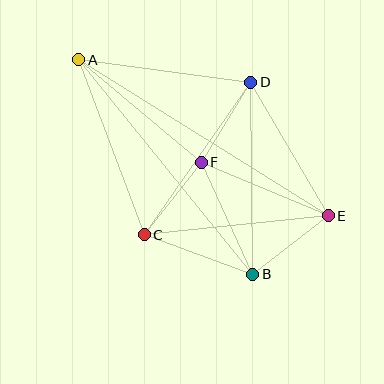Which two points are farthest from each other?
Points A and E are farthest from each other.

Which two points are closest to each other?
Points C and F are closest to each other.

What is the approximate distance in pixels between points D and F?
The distance between D and F is approximately 94 pixels.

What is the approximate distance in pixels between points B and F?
The distance between B and F is approximately 123 pixels.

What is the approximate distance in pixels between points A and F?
The distance between A and F is approximately 160 pixels.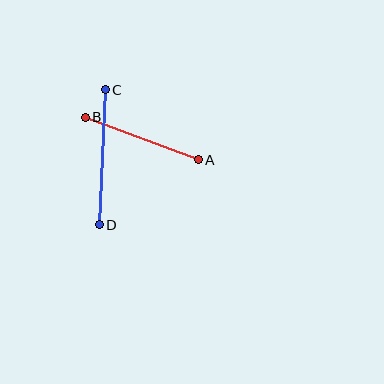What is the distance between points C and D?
The distance is approximately 135 pixels.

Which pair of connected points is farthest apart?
Points C and D are farthest apart.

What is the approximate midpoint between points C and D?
The midpoint is at approximately (102, 157) pixels.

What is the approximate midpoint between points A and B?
The midpoint is at approximately (142, 138) pixels.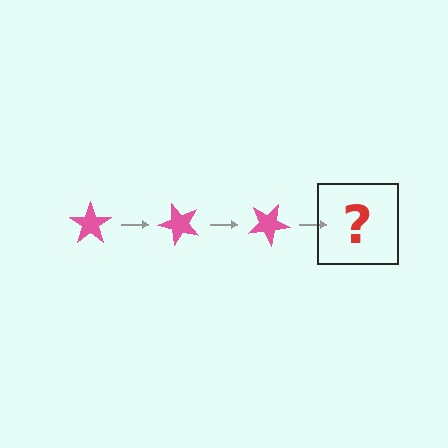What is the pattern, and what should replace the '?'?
The pattern is that the star rotates 50 degrees each step. The '?' should be a pink star rotated 150 degrees.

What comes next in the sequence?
The next element should be a pink star rotated 150 degrees.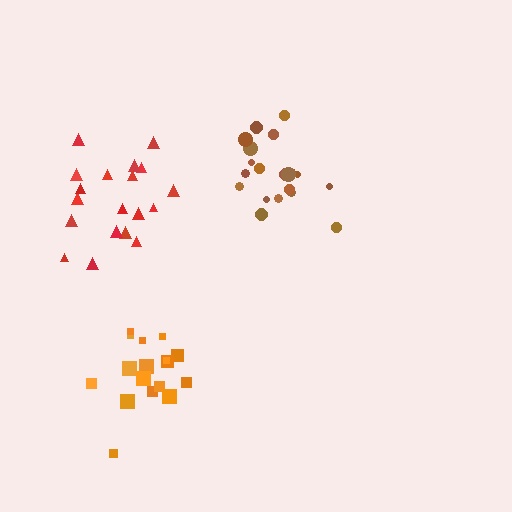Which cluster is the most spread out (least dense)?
Orange.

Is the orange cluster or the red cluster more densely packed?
Red.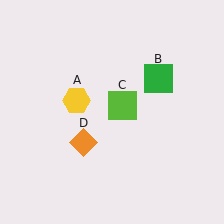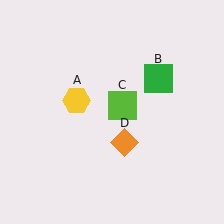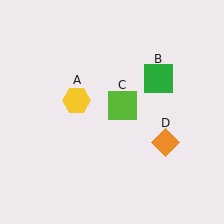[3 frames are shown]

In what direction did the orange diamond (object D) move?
The orange diamond (object D) moved right.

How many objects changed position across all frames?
1 object changed position: orange diamond (object D).